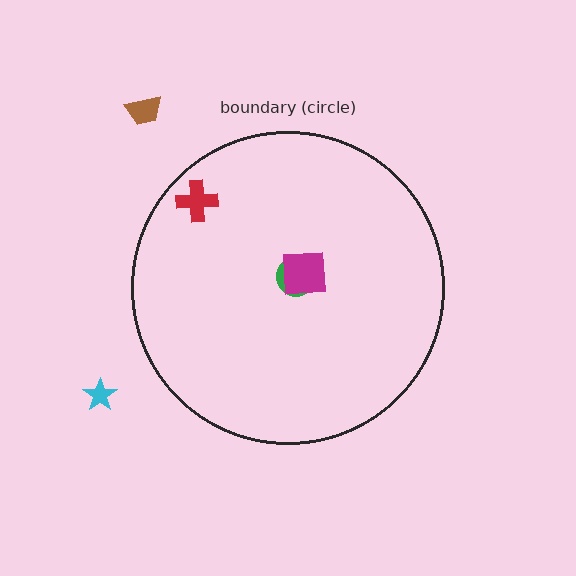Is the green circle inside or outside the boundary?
Inside.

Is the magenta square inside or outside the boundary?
Inside.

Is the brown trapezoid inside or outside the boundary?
Outside.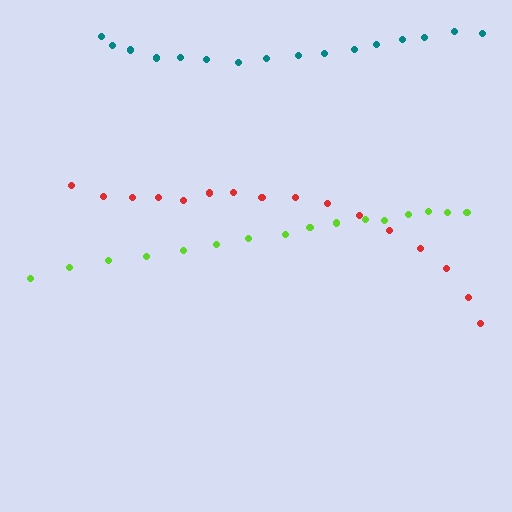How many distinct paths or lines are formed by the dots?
There are 3 distinct paths.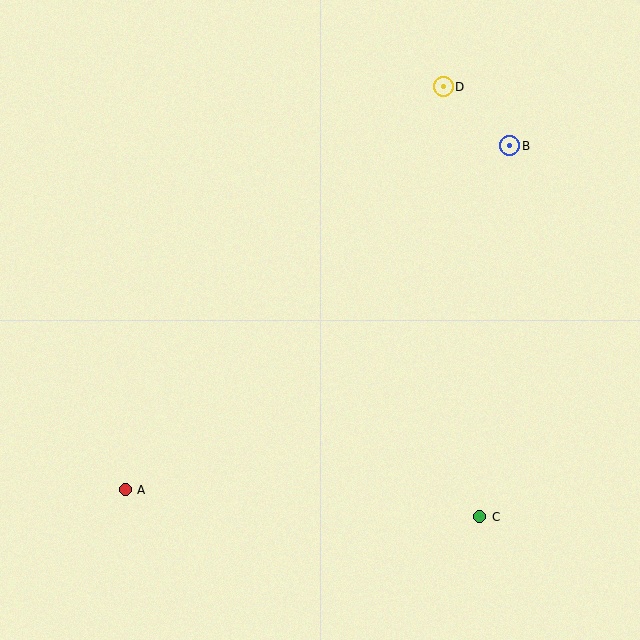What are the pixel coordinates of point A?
Point A is at (125, 490).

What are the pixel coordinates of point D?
Point D is at (443, 87).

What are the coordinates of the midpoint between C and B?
The midpoint between C and B is at (495, 331).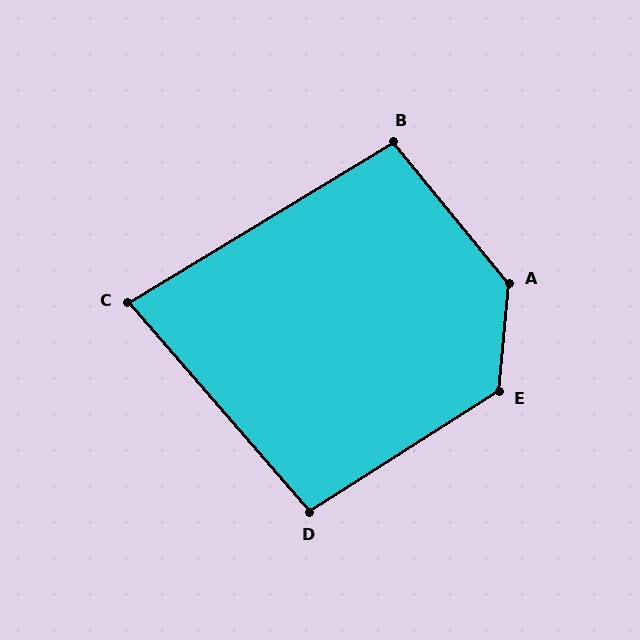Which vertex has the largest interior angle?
A, at approximately 135 degrees.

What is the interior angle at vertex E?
Approximately 128 degrees (obtuse).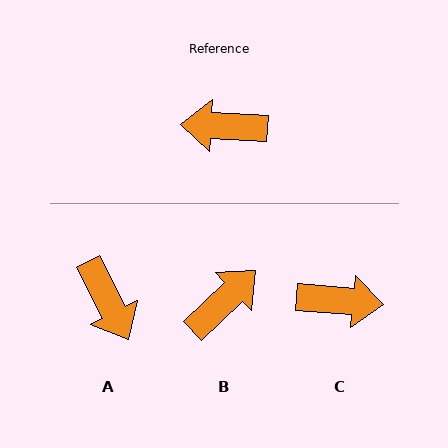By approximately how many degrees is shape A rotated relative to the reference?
Approximately 121 degrees counter-clockwise.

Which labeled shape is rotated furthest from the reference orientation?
C, about 178 degrees away.